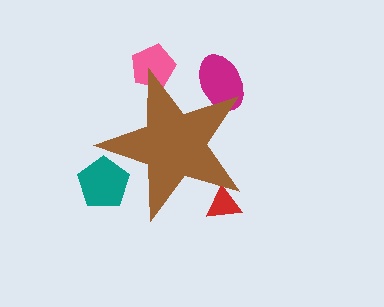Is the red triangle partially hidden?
Yes, the red triangle is partially hidden behind the brown star.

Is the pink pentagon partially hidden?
Yes, the pink pentagon is partially hidden behind the brown star.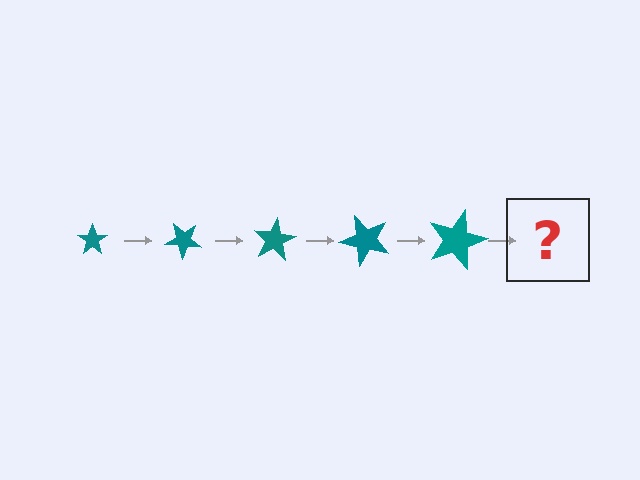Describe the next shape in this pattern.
It should be a star, larger than the previous one and rotated 200 degrees from the start.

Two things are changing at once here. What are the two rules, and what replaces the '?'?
The two rules are that the star grows larger each step and it rotates 40 degrees each step. The '?' should be a star, larger than the previous one and rotated 200 degrees from the start.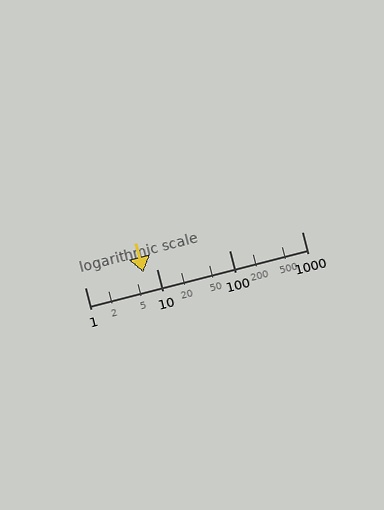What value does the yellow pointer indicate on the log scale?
The pointer indicates approximately 6.5.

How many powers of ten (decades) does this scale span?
The scale spans 3 decades, from 1 to 1000.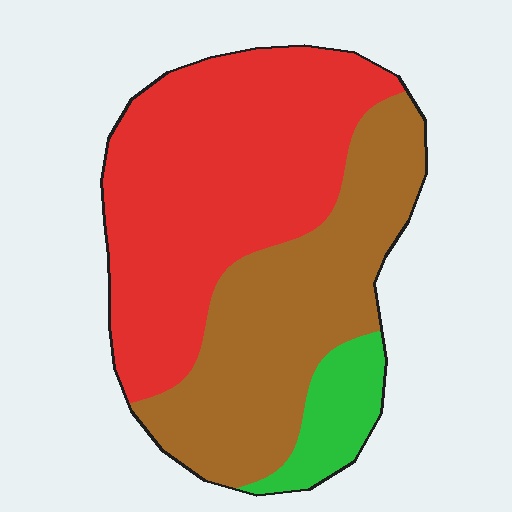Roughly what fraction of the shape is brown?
Brown covers 39% of the shape.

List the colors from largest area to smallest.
From largest to smallest: red, brown, green.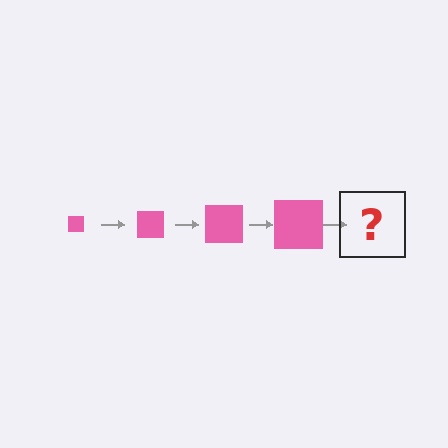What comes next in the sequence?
The next element should be a pink square, larger than the previous one.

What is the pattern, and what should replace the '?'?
The pattern is that the square gets progressively larger each step. The '?' should be a pink square, larger than the previous one.